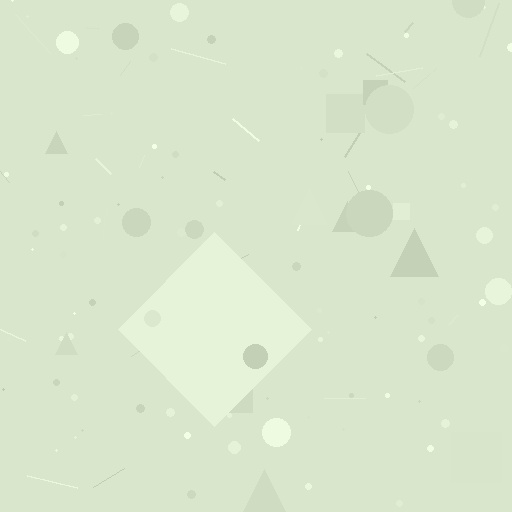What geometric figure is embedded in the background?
A diamond is embedded in the background.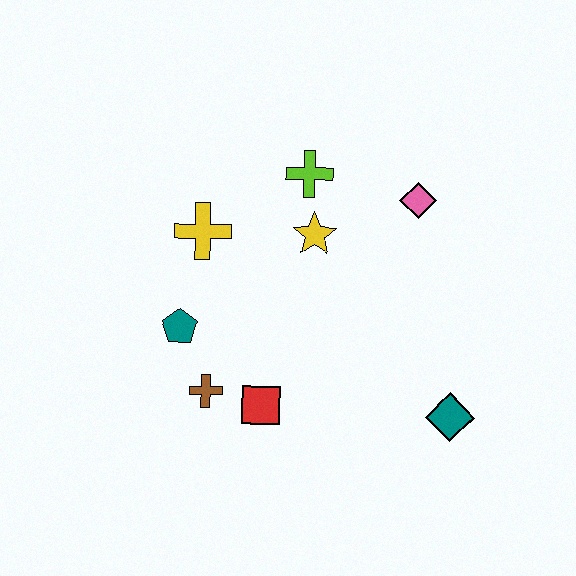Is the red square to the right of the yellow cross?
Yes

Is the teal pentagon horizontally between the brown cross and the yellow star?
No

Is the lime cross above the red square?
Yes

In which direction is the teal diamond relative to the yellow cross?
The teal diamond is to the right of the yellow cross.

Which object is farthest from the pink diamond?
The brown cross is farthest from the pink diamond.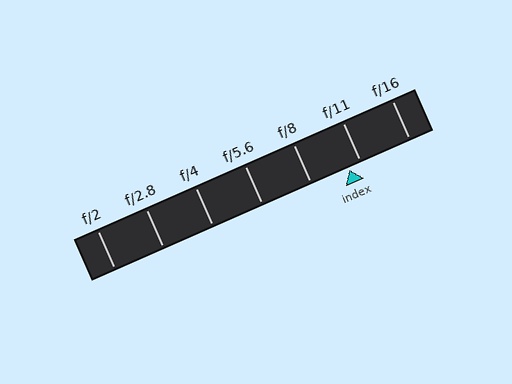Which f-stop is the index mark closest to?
The index mark is closest to f/11.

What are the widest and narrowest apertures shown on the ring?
The widest aperture shown is f/2 and the narrowest is f/16.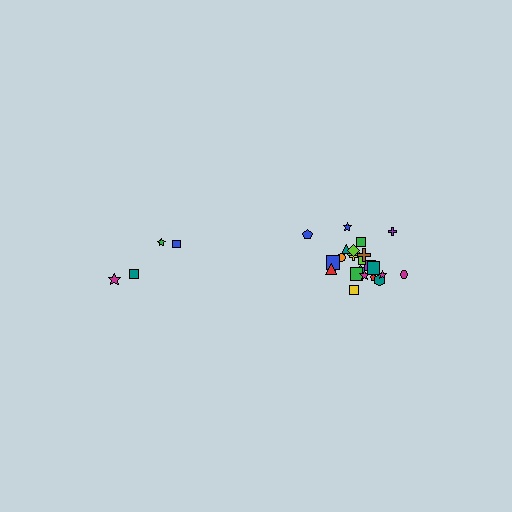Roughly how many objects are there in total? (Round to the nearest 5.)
Roughly 30 objects in total.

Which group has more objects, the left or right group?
The right group.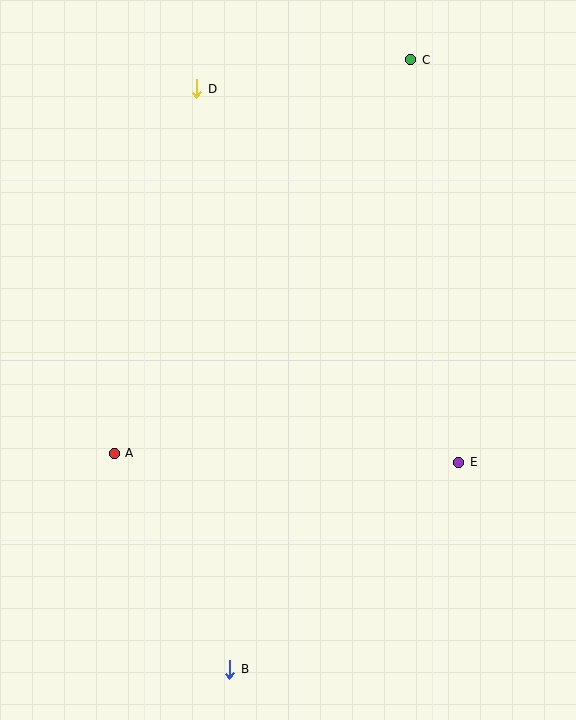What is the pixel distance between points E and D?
The distance between E and D is 456 pixels.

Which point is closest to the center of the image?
Point A at (114, 453) is closest to the center.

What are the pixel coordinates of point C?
Point C is at (411, 60).